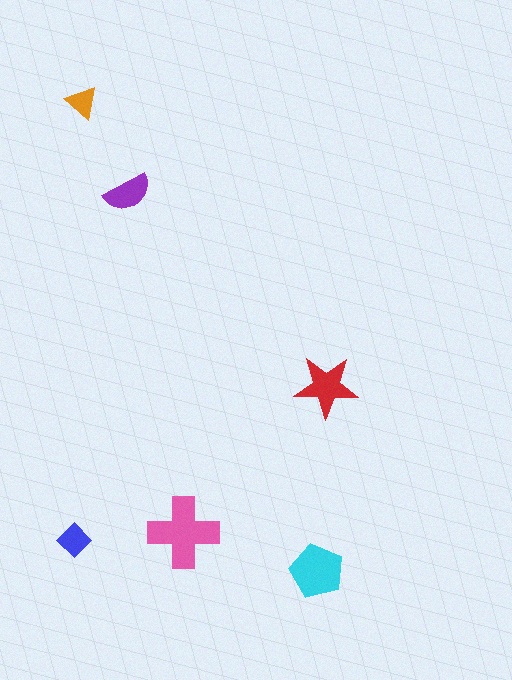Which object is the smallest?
The orange triangle.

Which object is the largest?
The pink cross.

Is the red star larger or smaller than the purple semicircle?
Larger.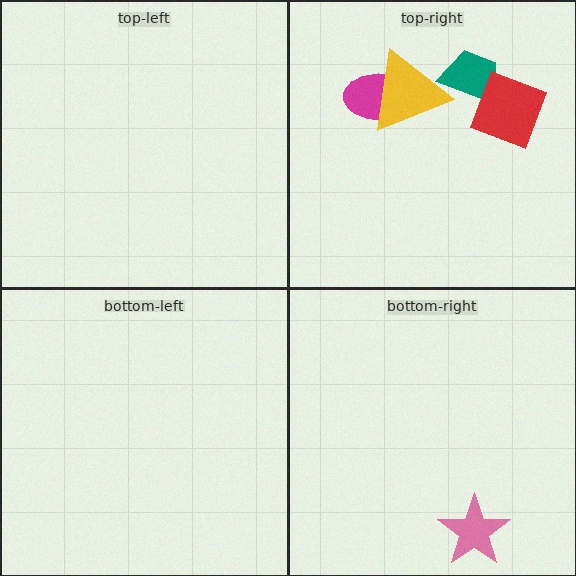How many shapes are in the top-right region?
4.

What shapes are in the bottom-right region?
The pink star.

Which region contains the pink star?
The bottom-right region.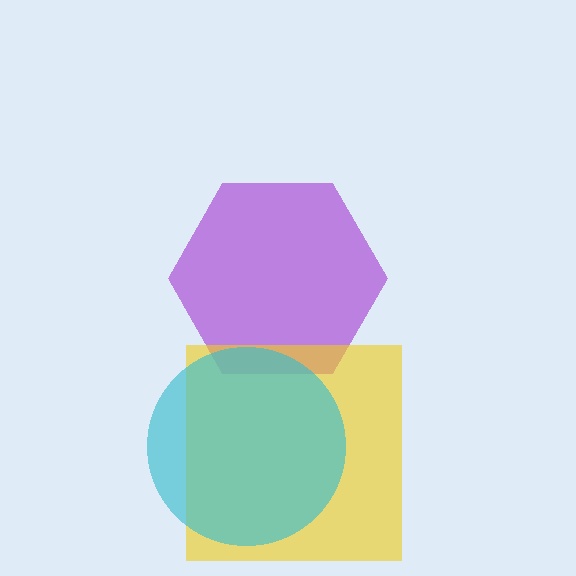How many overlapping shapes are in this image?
There are 3 overlapping shapes in the image.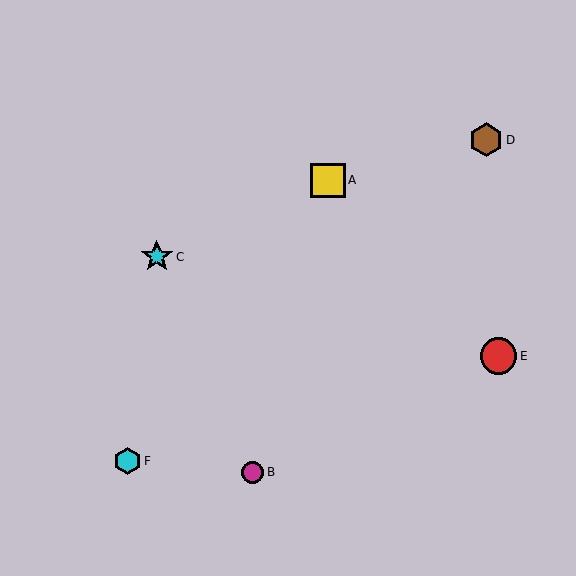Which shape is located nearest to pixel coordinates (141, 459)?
The cyan hexagon (labeled F) at (128, 461) is nearest to that location.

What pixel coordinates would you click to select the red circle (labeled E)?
Click at (499, 356) to select the red circle E.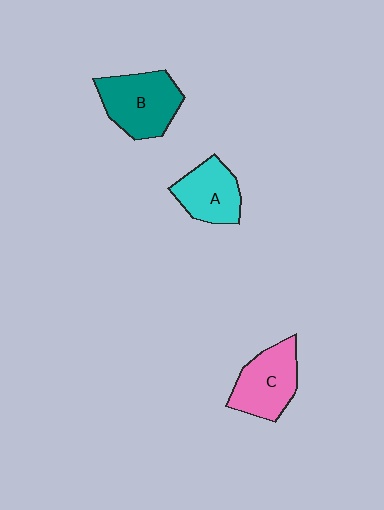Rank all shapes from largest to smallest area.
From largest to smallest: B (teal), C (pink), A (cyan).